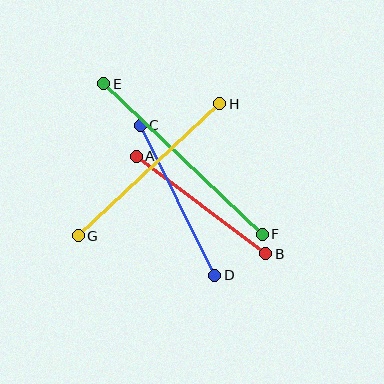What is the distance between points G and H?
The distance is approximately 193 pixels.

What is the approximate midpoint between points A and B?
The midpoint is at approximately (201, 205) pixels.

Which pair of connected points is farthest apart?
Points E and F are farthest apart.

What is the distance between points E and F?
The distance is approximately 219 pixels.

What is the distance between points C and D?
The distance is approximately 167 pixels.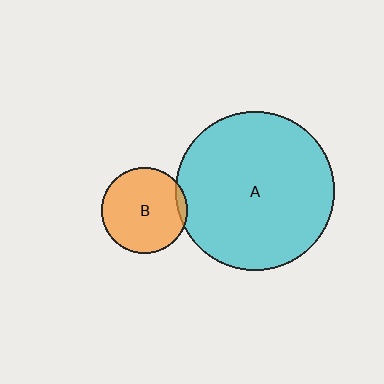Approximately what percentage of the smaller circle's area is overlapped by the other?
Approximately 5%.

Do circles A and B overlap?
Yes.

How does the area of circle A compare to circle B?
Approximately 3.4 times.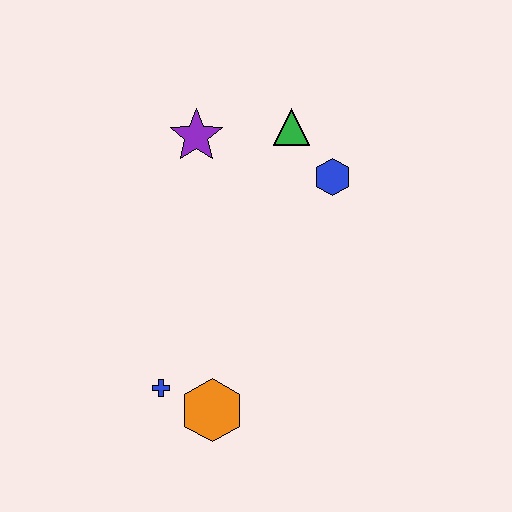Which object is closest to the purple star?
The green triangle is closest to the purple star.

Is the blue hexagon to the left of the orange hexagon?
No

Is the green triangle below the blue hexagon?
No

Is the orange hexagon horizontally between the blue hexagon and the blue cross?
Yes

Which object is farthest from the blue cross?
The green triangle is farthest from the blue cross.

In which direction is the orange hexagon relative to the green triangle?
The orange hexagon is below the green triangle.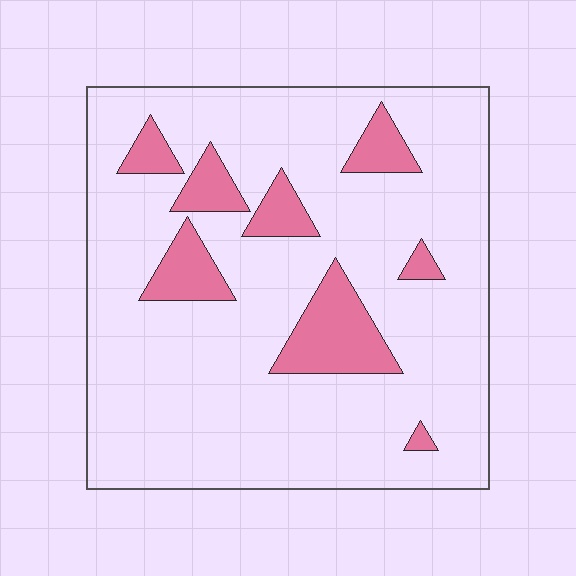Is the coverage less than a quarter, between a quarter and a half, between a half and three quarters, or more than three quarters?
Less than a quarter.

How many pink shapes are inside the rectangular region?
8.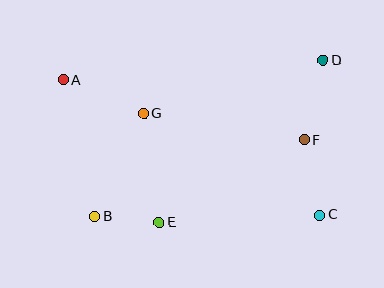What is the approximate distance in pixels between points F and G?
The distance between F and G is approximately 163 pixels.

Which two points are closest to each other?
Points B and E are closest to each other.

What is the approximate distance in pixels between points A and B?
The distance between A and B is approximately 140 pixels.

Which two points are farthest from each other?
Points A and C are farthest from each other.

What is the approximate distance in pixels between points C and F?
The distance between C and F is approximately 77 pixels.